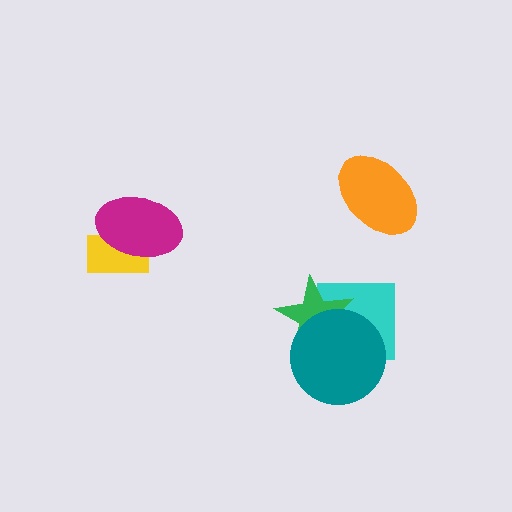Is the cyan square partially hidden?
Yes, it is partially covered by another shape.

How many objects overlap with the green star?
2 objects overlap with the green star.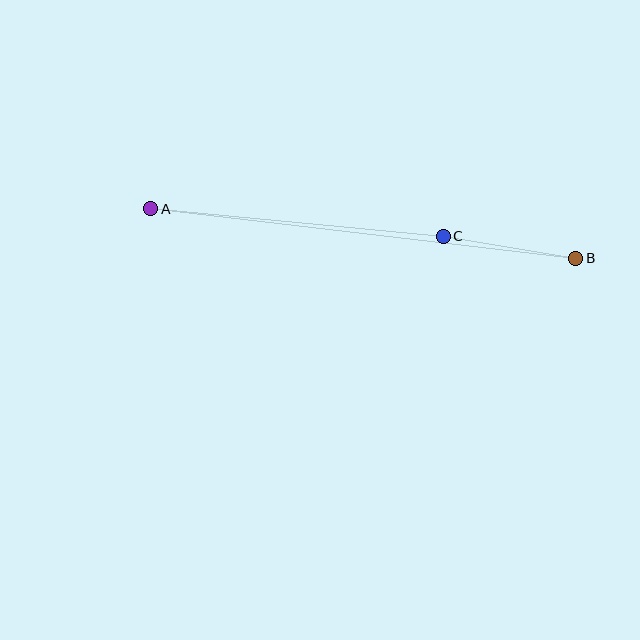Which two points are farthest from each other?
Points A and B are farthest from each other.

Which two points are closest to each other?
Points B and C are closest to each other.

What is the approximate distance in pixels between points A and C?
The distance between A and C is approximately 294 pixels.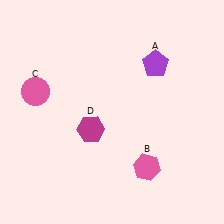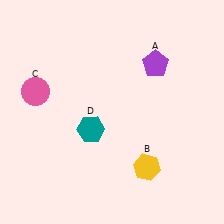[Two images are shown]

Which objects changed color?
B changed from pink to yellow. D changed from magenta to teal.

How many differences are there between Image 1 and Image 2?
There are 2 differences between the two images.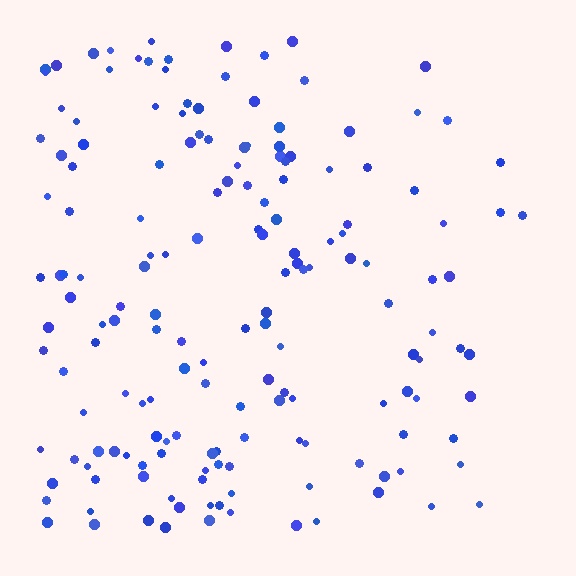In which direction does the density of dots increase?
From right to left, with the left side densest.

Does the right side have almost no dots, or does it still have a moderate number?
Still a moderate number, just noticeably fewer than the left.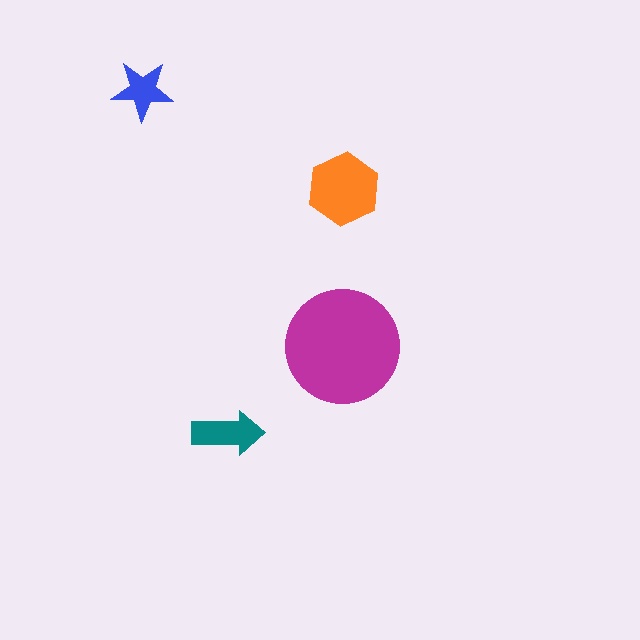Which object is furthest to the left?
The blue star is leftmost.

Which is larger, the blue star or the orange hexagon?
The orange hexagon.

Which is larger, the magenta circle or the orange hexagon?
The magenta circle.